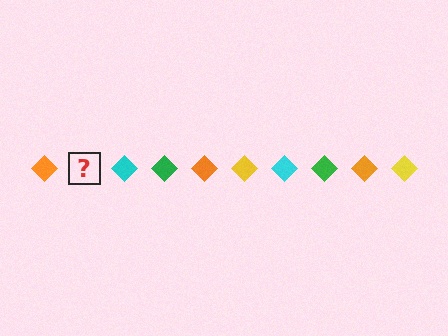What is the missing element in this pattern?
The missing element is a yellow diamond.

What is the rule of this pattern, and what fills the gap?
The rule is that the pattern cycles through orange, yellow, cyan, green diamonds. The gap should be filled with a yellow diamond.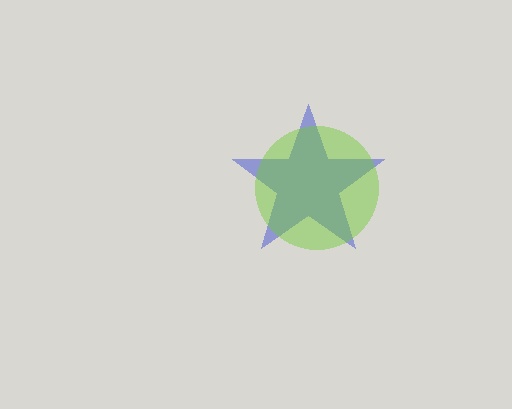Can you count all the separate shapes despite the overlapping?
Yes, there are 2 separate shapes.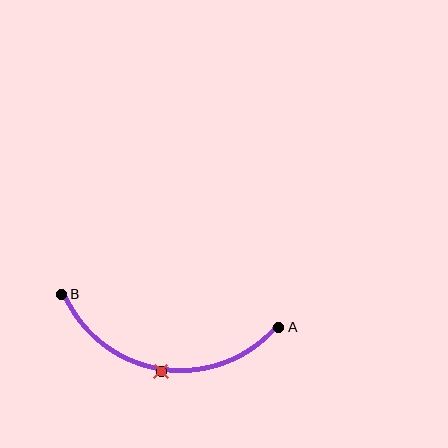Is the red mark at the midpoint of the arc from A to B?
Yes. The red mark lies on the arc at equal arc-length from both A and B — it is the arc midpoint.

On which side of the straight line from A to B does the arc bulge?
The arc bulges below the straight line connecting A and B.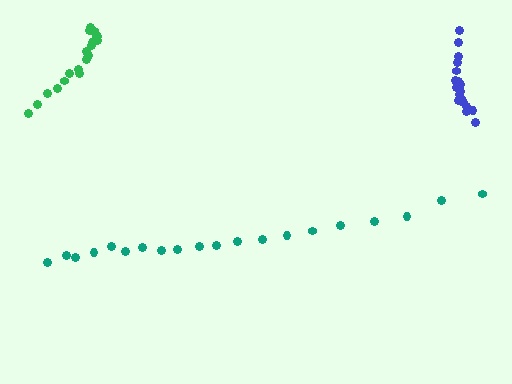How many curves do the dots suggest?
There are 3 distinct paths.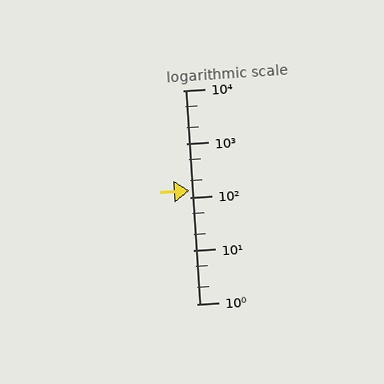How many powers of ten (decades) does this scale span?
The scale spans 4 decades, from 1 to 10000.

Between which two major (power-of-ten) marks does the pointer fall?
The pointer is between 100 and 1000.